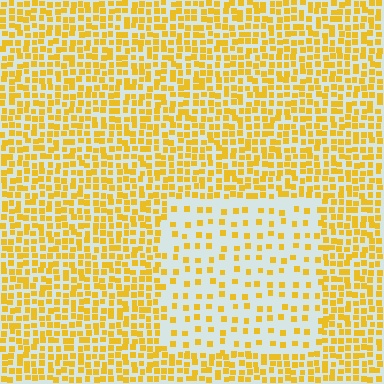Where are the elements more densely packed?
The elements are more densely packed outside the rectangle boundary.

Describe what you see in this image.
The image contains small yellow elements arranged at two different densities. A rectangle-shaped region is visible where the elements are less densely packed than the surrounding area.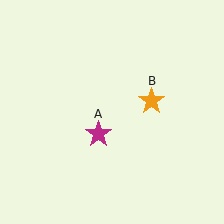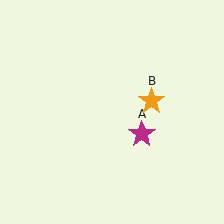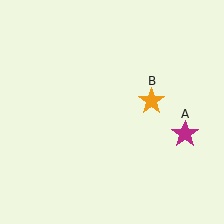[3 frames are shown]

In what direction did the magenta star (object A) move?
The magenta star (object A) moved right.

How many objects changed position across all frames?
1 object changed position: magenta star (object A).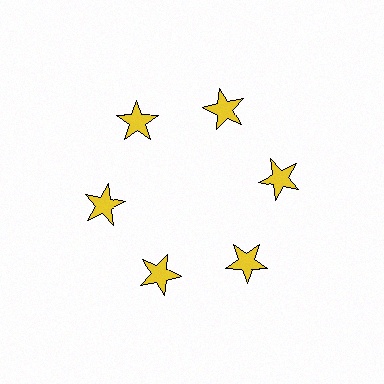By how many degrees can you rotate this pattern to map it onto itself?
The pattern maps onto itself every 60 degrees of rotation.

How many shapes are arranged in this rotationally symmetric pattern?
There are 6 shapes, arranged in 6 groups of 1.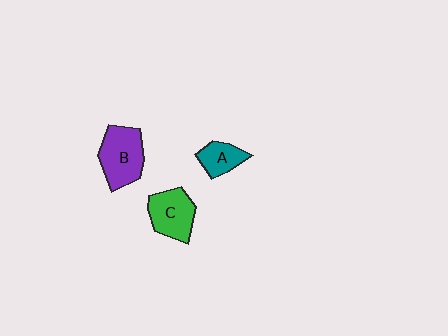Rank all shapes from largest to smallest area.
From largest to smallest: B (purple), C (green), A (teal).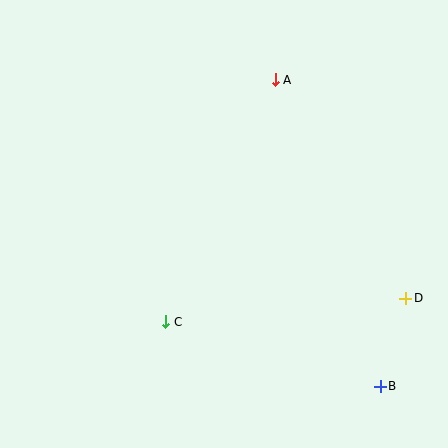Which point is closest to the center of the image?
Point C at (166, 322) is closest to the center.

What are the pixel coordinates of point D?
Point D is at (406, 298).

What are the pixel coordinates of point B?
Point B is at (380, 386).